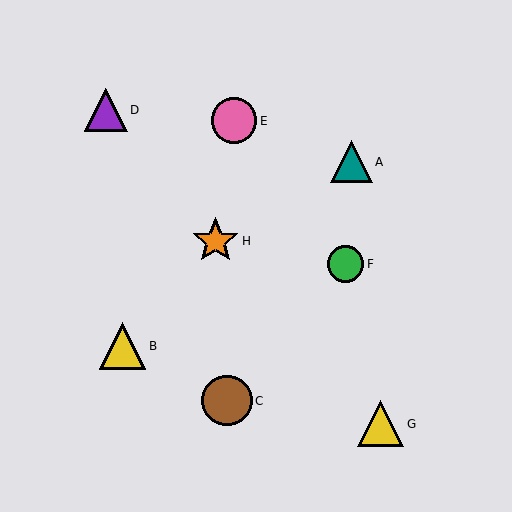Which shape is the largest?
The brown circle (labeled C) is the largest.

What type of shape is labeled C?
Shape C is a brown circle.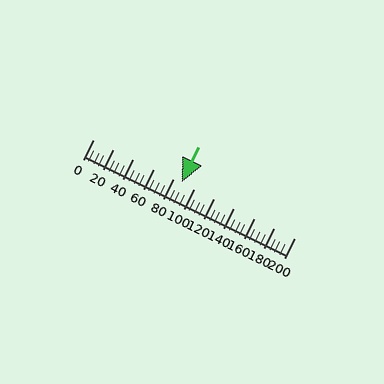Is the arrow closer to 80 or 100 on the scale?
The arrow is closer to 80.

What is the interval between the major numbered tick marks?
The major tick marks are spaced 20 units apart.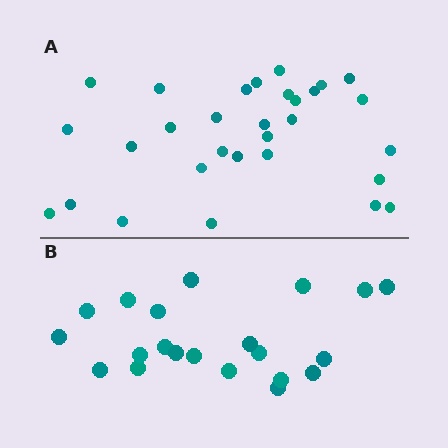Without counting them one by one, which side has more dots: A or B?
Region A (the top region) has more dots.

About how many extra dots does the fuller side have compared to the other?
Region A has roughly 8 or so more dots than region B.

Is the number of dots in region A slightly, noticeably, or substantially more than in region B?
Region A has noticeably more, but not dramatically so. The ratio is roughly 1.4 to 1.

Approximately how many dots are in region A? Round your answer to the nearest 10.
About 30 dots.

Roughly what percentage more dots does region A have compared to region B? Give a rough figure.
About 45% more.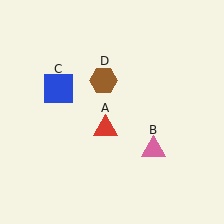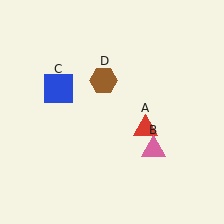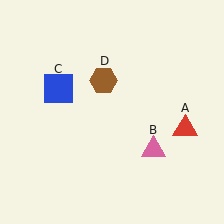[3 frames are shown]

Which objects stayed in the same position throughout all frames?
Pink triangle (object B) and blue square (object C) and brown hexagon (object D) remained stationary.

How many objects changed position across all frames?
1 object changed position: red triangle (object A).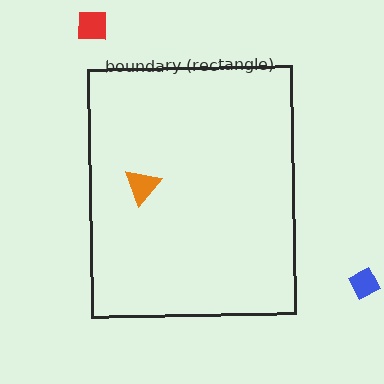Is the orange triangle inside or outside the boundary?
Inside.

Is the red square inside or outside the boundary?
Outside.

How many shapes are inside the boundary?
1 inside, 2 outside.